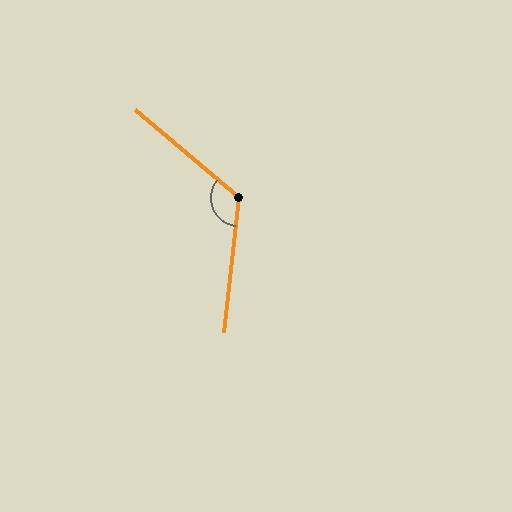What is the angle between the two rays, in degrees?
Approximately 124 degrees.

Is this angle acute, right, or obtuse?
It is obtuse.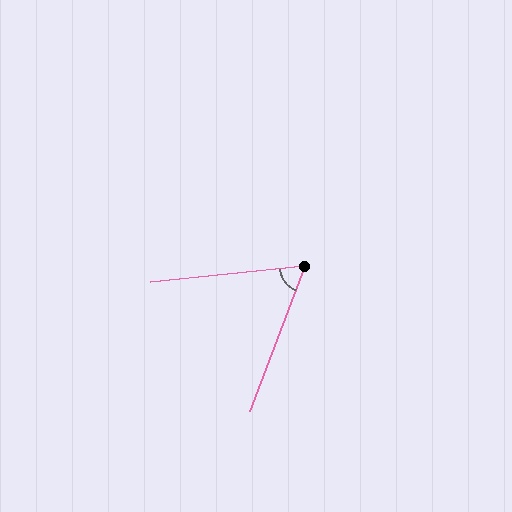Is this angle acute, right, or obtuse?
It is acute.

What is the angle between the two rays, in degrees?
Approximately 63 degrees.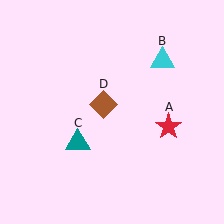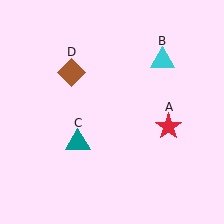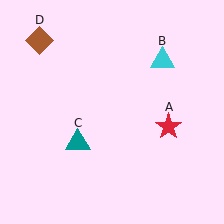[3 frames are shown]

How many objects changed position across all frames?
1 object changed position: brown diamond (object D).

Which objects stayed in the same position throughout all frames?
Red star (object A) and cyan triangle (object B) and teal triangle (object C) remained stationary.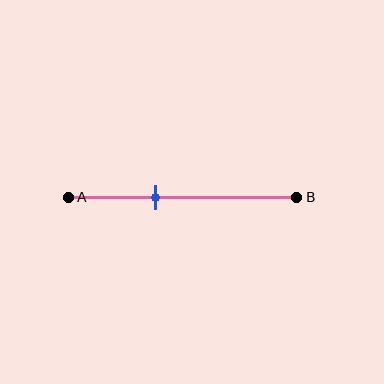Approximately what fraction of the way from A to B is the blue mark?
The blue mark is approximately 40% of the way from A to B.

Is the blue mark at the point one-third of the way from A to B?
No, the mark is at about 40% from A, not at the 33% one-third point.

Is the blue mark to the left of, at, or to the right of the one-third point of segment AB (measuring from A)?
The blue mark is to the right of the one-third point of segment AB.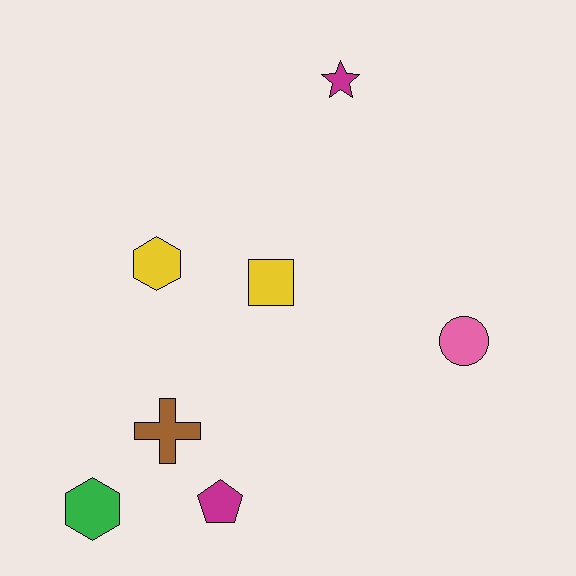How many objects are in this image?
There are 7 objects.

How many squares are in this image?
There is 1 square.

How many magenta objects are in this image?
There are 2 magenta objects.